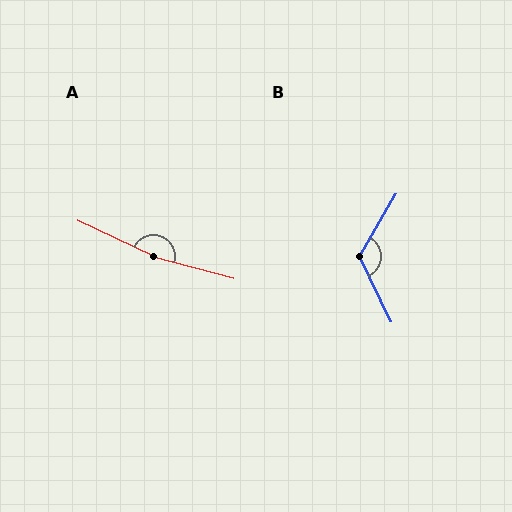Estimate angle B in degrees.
Approximately 124 degrees.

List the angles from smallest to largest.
B (124°), A (170°).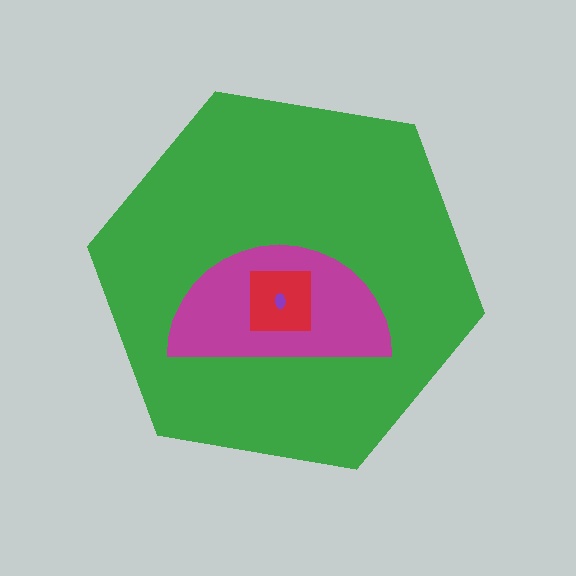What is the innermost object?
The purple ellipse.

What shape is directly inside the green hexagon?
The magenta semicircle.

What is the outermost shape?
The green hexagon.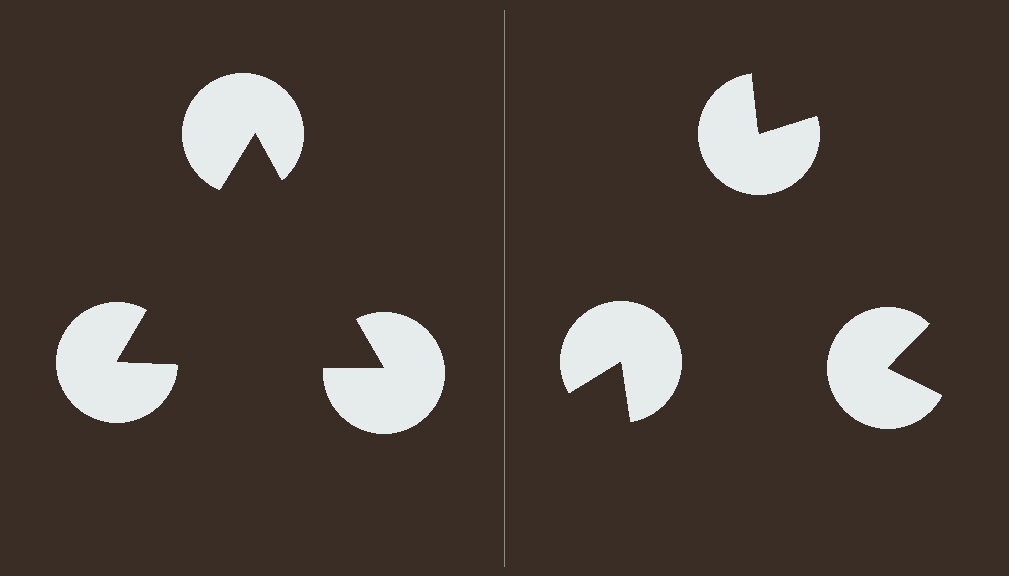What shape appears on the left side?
An illusory triangle.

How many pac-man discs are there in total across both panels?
6 — 3 on each side.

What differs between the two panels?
The pac-man discs are positioned identically on both sides; only the wedge orientations differ. On the left they align to a triangle; on the right they are misaligned.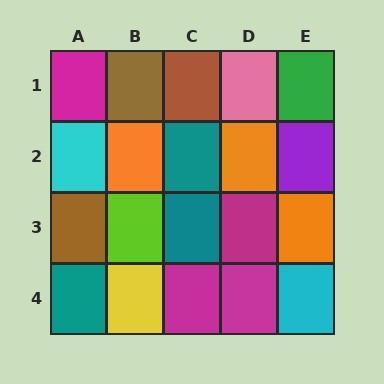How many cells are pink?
1 cell is pink.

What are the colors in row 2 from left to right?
Cyan, orange, teal, orange, purple.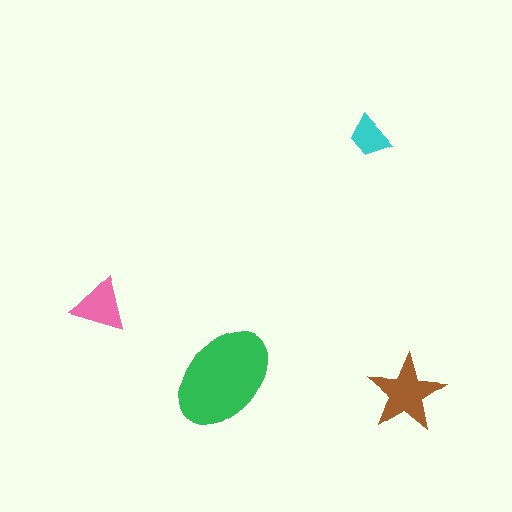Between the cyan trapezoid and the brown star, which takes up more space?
The brown star.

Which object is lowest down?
The brown star is bottommost.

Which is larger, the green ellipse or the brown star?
The green ellipse.